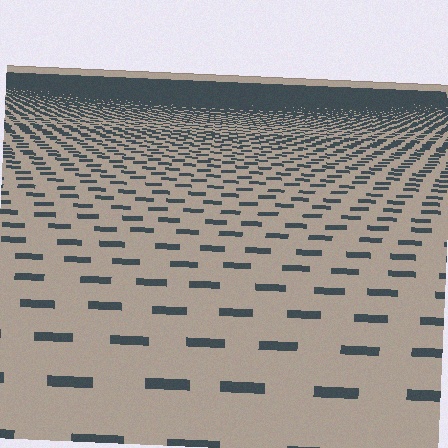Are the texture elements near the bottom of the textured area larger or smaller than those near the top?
Larger. Near the bottom, elements are closer to the viewer and appear at a bigger on-screen size.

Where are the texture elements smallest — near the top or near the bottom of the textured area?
Near the top.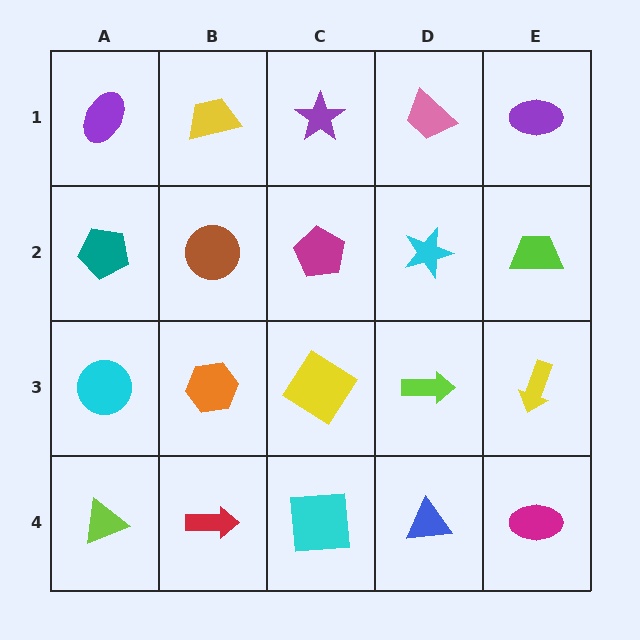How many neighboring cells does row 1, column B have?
3.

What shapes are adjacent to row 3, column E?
A lime trapezoid (row 2, column E), a magenta ellipse (row 4, column E), a lime arrow (row 3, column D).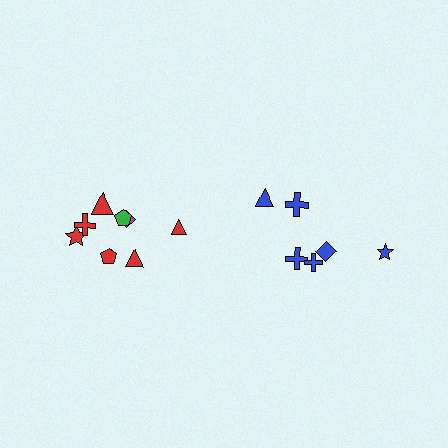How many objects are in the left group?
There are 8 objects.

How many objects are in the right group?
There are 6 objects.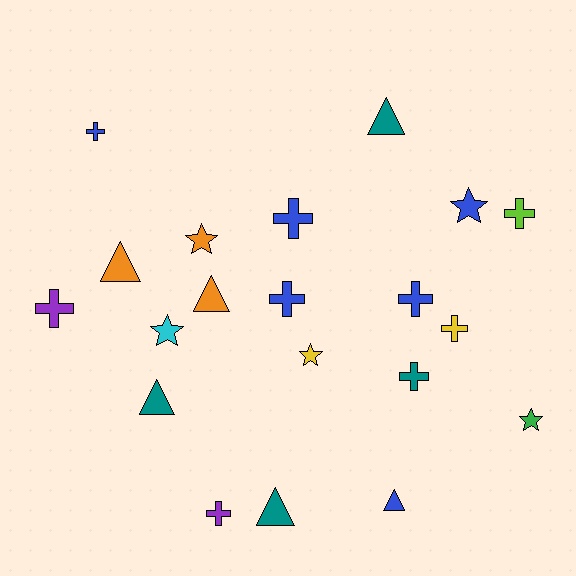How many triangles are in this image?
There are 6 triangles.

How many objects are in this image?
There are 20 objects.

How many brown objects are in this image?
There are no brown objects.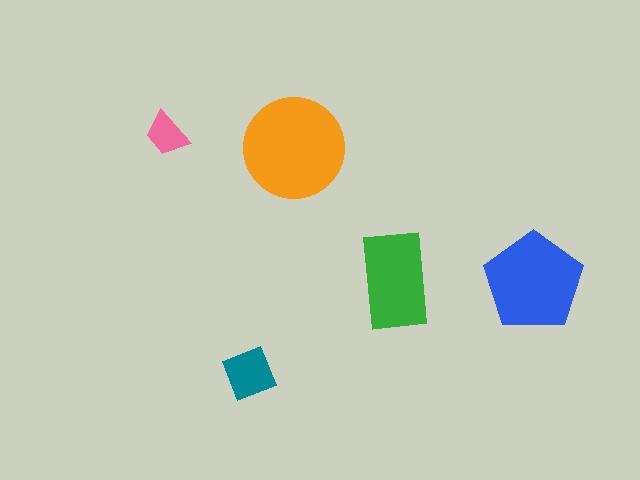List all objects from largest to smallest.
The orange circle, the blue pentagon, the green rectangle, the teal square, the pink trapezoid.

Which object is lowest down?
The teal square is bottommost.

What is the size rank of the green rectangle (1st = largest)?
3rd.